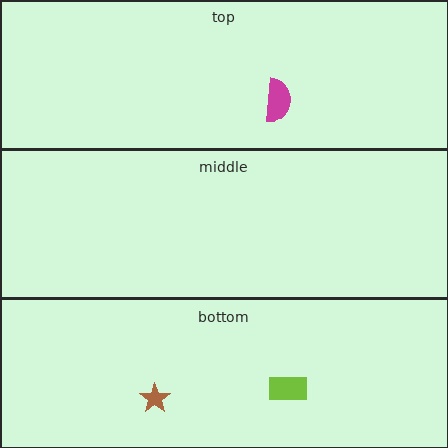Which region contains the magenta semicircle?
The top region.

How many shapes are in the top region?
1.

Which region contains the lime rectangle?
The bottom region.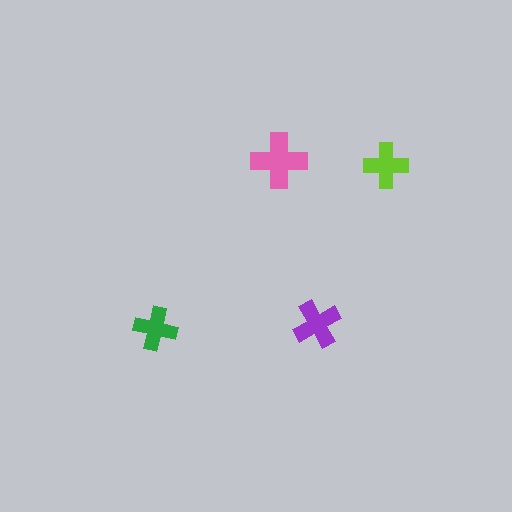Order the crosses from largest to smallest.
the pink one, the purple one, the lime one, the green one.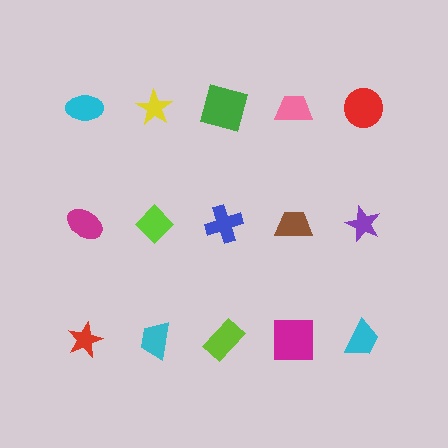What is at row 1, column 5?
A red circle.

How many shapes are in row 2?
5 shapes.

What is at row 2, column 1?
A magenta ellipse.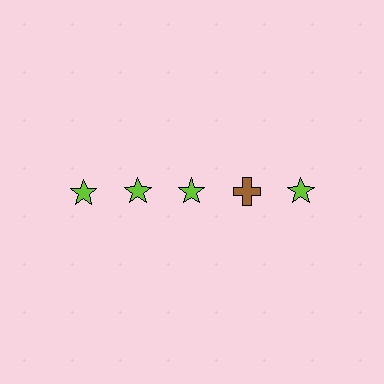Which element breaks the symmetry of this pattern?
The brown cross in the top row, second from right column breaks the symmetry. All other shapes are lime stars.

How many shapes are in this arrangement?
There are 5 shapes arranged in a grid pattern.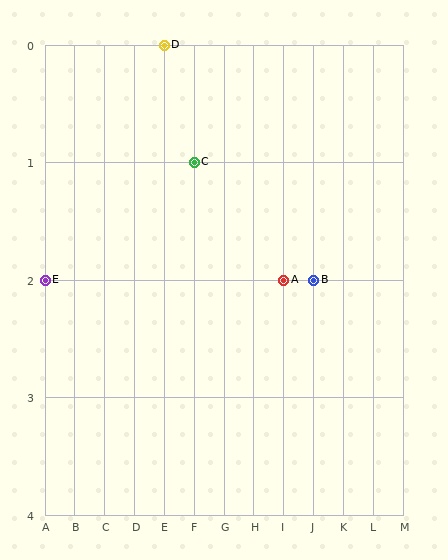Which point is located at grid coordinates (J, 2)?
Point B is at (J, 2).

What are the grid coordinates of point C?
Point C is at grid coordinates (F, 1).